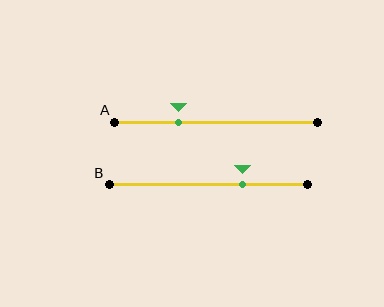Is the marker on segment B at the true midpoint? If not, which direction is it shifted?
No, the marker on segment B is shifted to the right by about 17% of the segment length.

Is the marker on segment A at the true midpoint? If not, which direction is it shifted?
No, the marker on segment A is shifted to the left by about 18% of the segment length.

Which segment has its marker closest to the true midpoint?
Segment B has its marker closest to the true midpoint.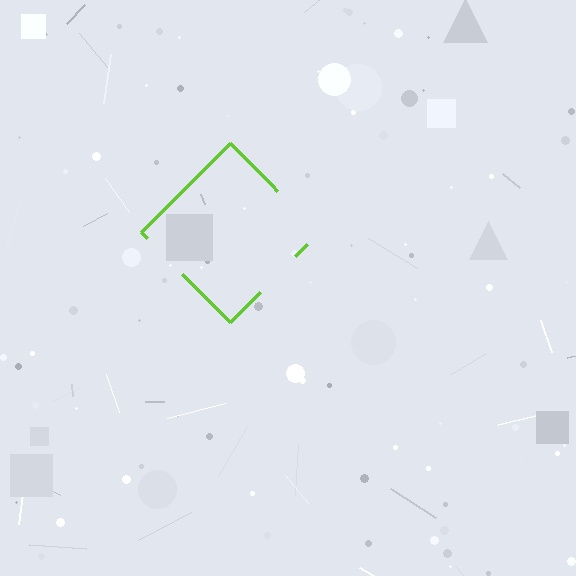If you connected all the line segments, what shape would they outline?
They would outline a diamond.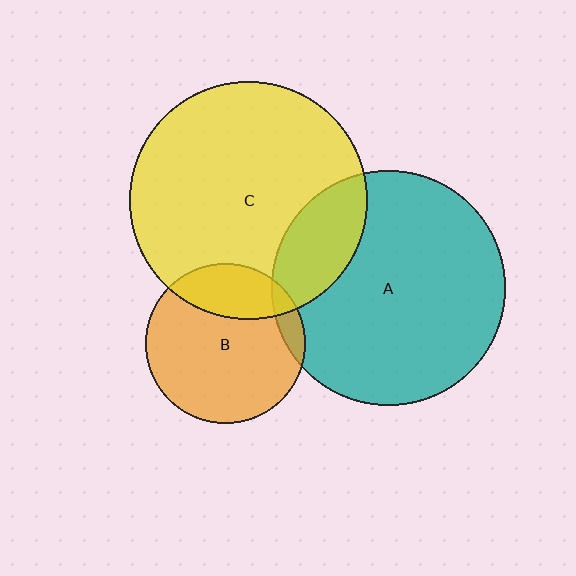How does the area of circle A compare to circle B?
Approximately 2.1 times.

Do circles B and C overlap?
Yes.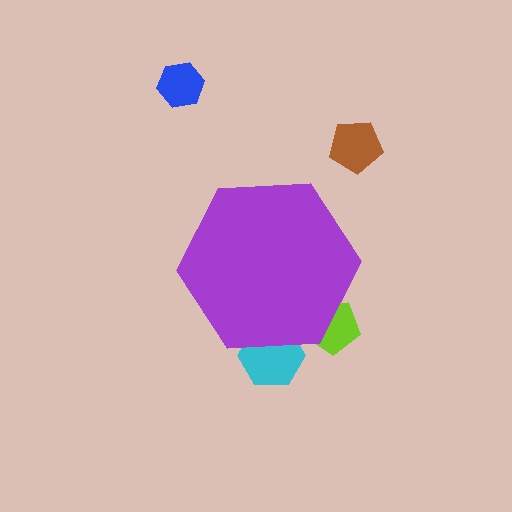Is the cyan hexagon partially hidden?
Yes, the cyan hexagon is partially hidden behind the purple hexagon.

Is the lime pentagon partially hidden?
Yes, the lime pentagon is partially hidden behind the purple hexagon.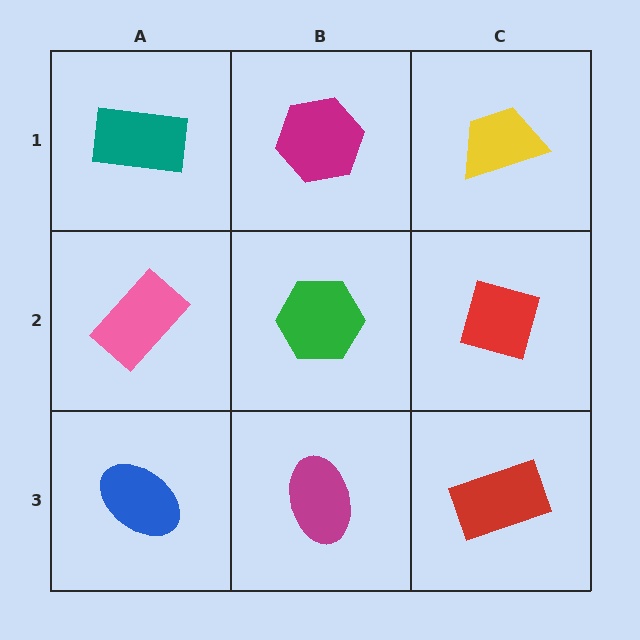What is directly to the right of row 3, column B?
A red rectangle.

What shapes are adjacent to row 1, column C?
A red diamond (row 2, column C), a magenta hexagon (row 1, column B).